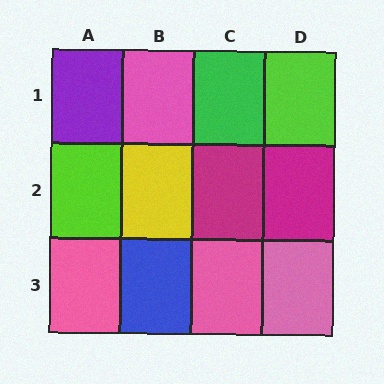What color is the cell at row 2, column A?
Lime.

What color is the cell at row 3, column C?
Pink.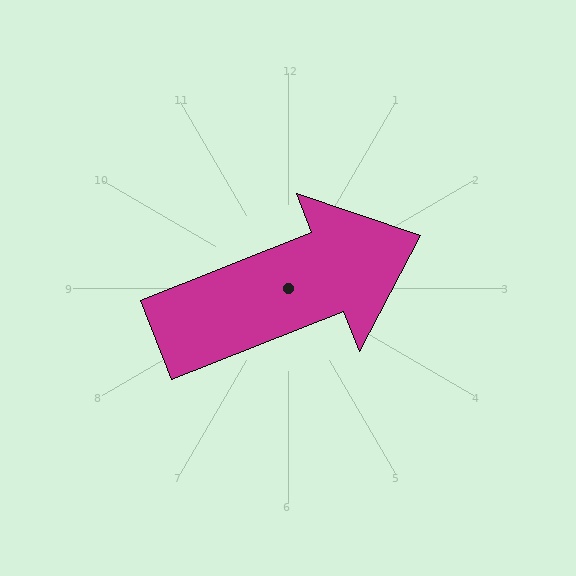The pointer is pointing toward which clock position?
Roughly 2 o'clock.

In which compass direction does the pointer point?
East.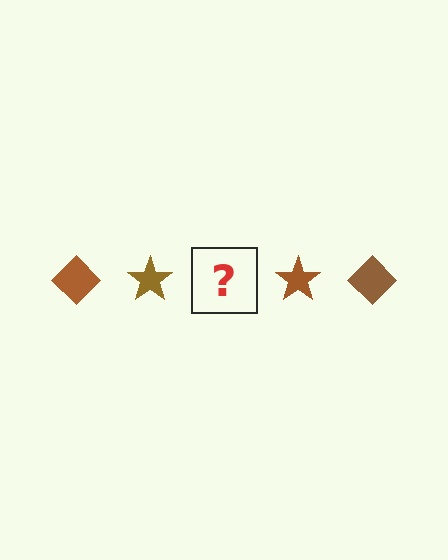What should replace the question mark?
The question mark should be replaced with a brown diamond.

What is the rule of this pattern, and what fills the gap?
The rule is that the pattern cycles through diamond, star shapes in brown. The gap should be filled with a brown diamond.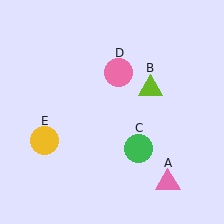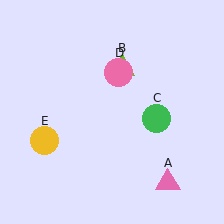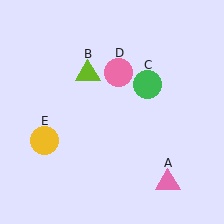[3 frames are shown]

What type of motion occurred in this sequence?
The lime triangle (object B), green circle (object C) rotated counterclockwise around the center of the scene.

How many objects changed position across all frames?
2 objects changed position: lime triangle (object B), green circle (object C).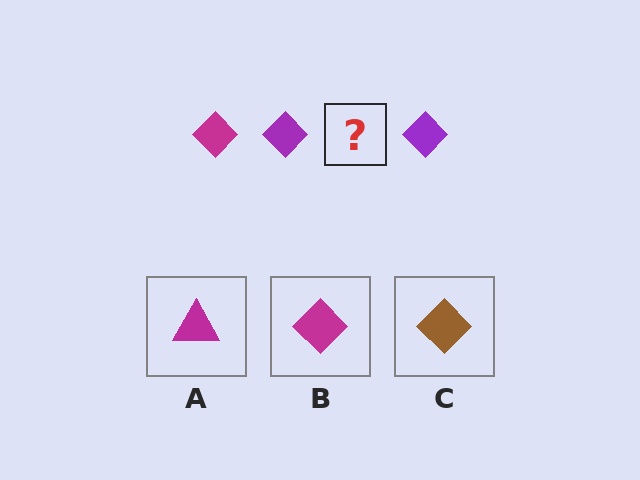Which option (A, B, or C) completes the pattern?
B.